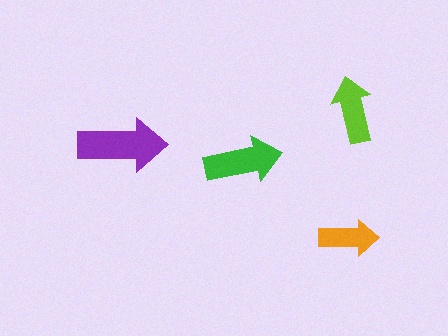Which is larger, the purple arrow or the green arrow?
The purple one.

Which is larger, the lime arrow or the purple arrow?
The purple one.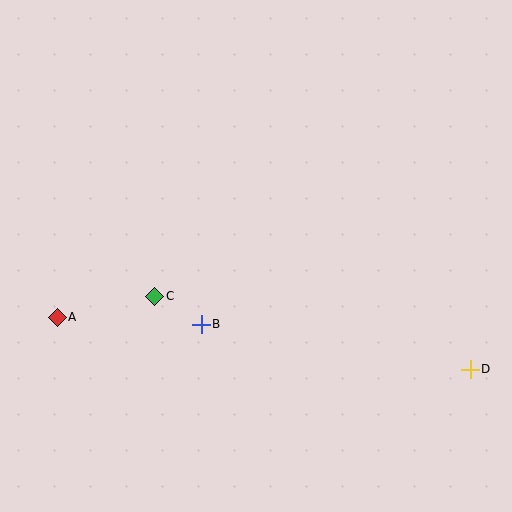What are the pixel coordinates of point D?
Point D is at (470, 369).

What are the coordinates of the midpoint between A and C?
The midpoint between A and C is at (106, 307).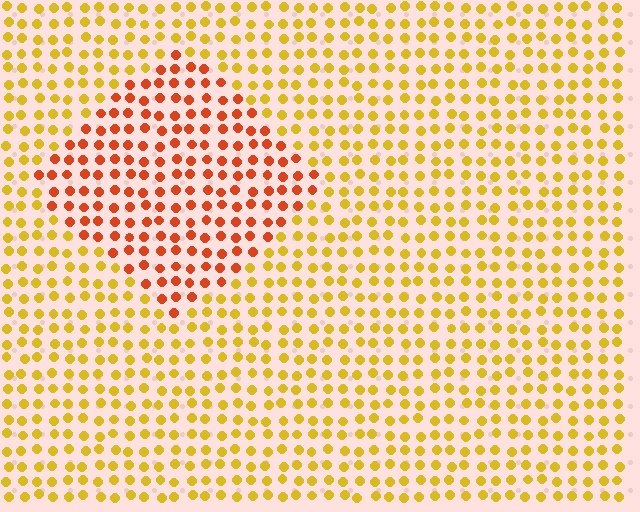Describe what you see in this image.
The image is filled with small yellow elements in a uniform arrangement. A diamond-shaped region is visible where the elements are tinted to a slightly different hue, forming a subtle color boundary.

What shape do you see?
I see a diamond.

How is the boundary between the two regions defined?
The boundary is defined purely by a slight shift in hue (about 39 degrees). Spacing, size, and orientation are identical on both sides.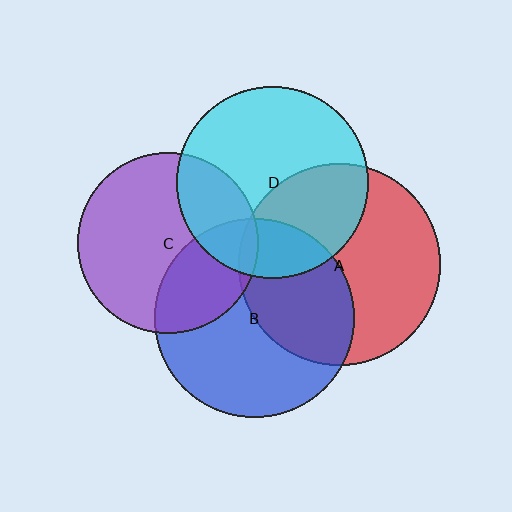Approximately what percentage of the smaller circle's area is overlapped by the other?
Approximately 20%.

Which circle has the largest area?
Circle A (red).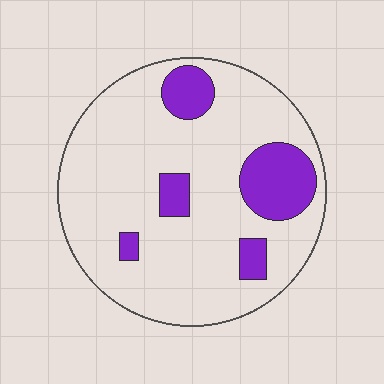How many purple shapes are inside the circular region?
5.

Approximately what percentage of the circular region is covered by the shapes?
Approximately 20%.